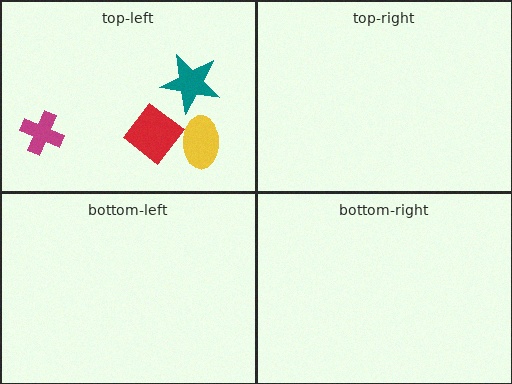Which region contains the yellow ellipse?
The top-left region.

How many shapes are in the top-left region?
4.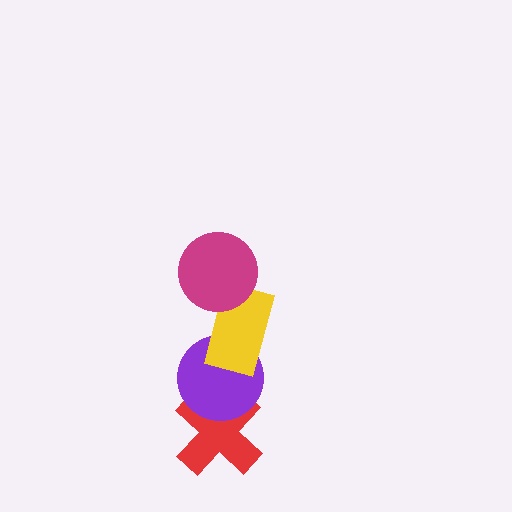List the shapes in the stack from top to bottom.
From top to bottom: the magenta circle, the yellow rectangle, the purple circle, the red cross.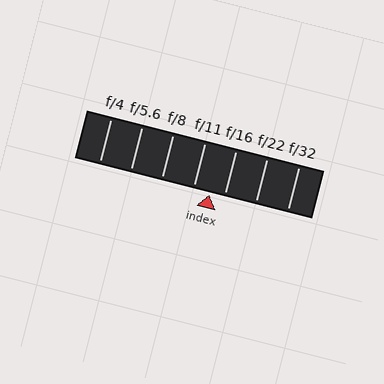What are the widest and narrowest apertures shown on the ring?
The widest aperture shown is f/4 and the narrowest is f/32.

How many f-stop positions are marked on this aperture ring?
There are 7 f-stop positions marked.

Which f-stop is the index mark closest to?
The index mark is closest to f/16.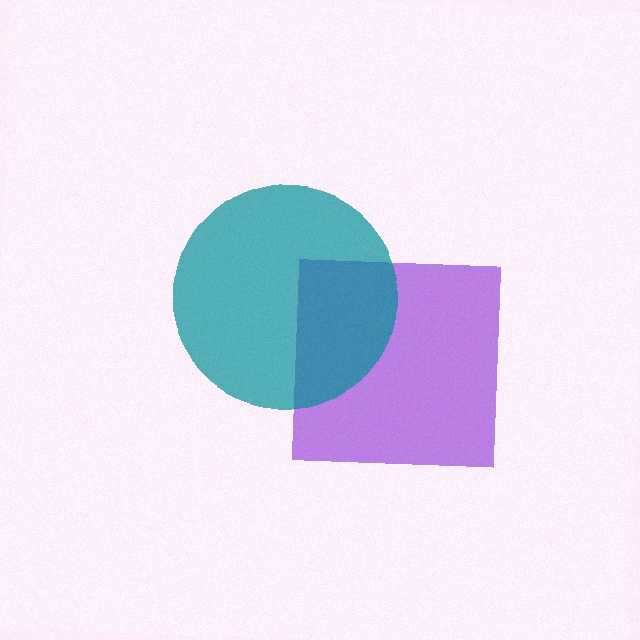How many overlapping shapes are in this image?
There are 2 overlapping shapes in the image.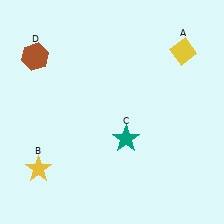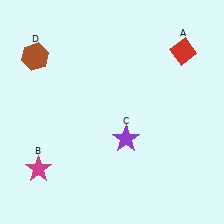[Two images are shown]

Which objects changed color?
A changed from yellow to red. B changed from yellow to magenta. C changed from teal to purple.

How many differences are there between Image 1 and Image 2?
There are 3 differences between the two images.